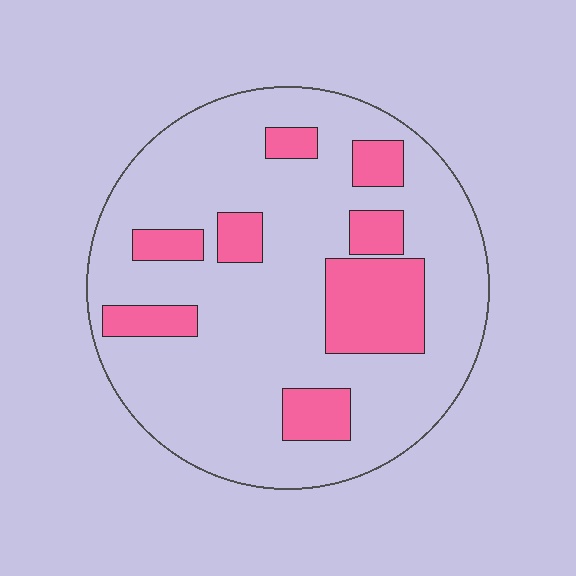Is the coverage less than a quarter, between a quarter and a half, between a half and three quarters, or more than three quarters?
Less than a quarter.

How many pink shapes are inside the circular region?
8.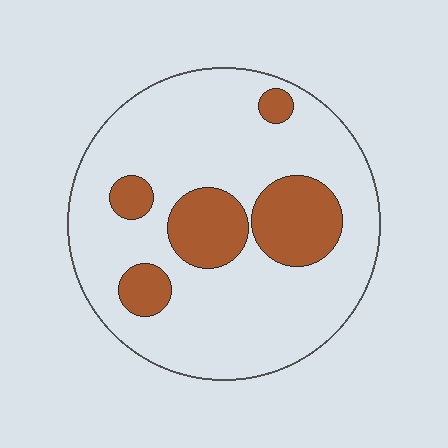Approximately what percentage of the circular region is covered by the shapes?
Approximately 20%.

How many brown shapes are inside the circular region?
5.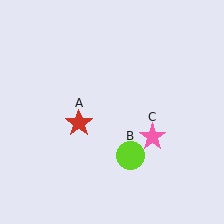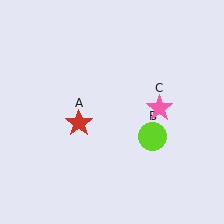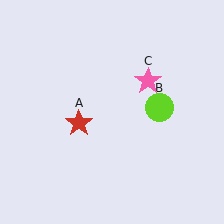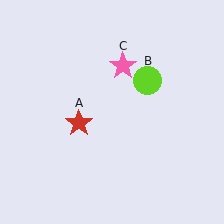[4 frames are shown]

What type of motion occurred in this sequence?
The lime circle (object B), pink star (object C) rotated counterclockwise around the center of the scene.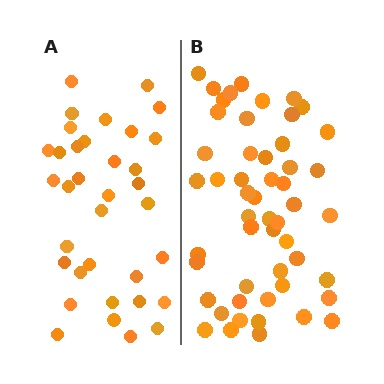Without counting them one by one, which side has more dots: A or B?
Region B (the right region) has more dots.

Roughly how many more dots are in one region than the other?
Region B has approximately 15 more dots than region A.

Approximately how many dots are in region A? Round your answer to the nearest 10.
About 40 dots. (The exact count is 35, which rounds to 40.)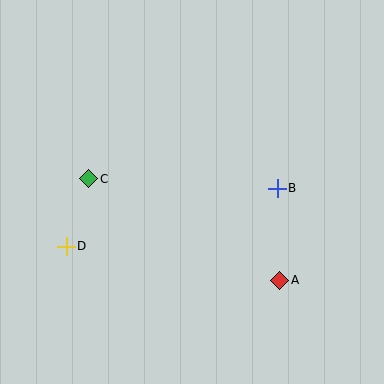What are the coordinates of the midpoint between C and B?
The midpoint between C and B is at (183, 183).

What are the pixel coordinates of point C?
Point C is at (89, 179).